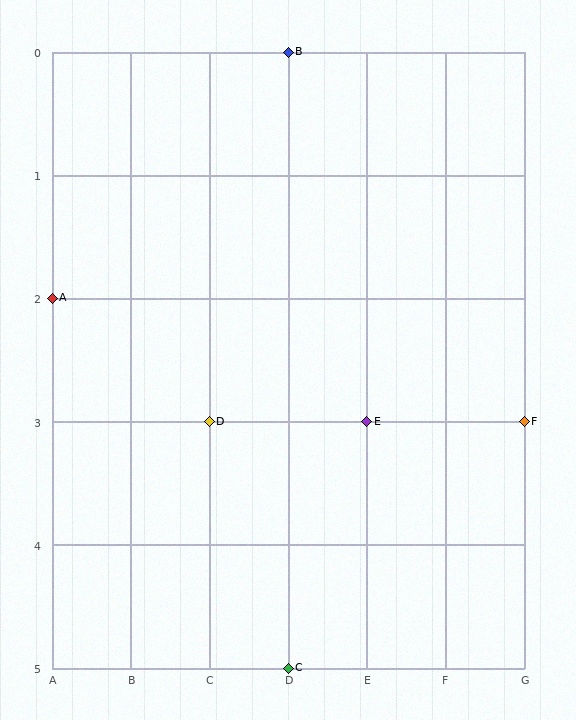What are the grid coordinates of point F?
Point F is at grid coordinates (G, 3).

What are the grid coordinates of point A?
Point A is at grid coordinates (A, 2).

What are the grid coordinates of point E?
Point E is at grid coordinates (E, 3).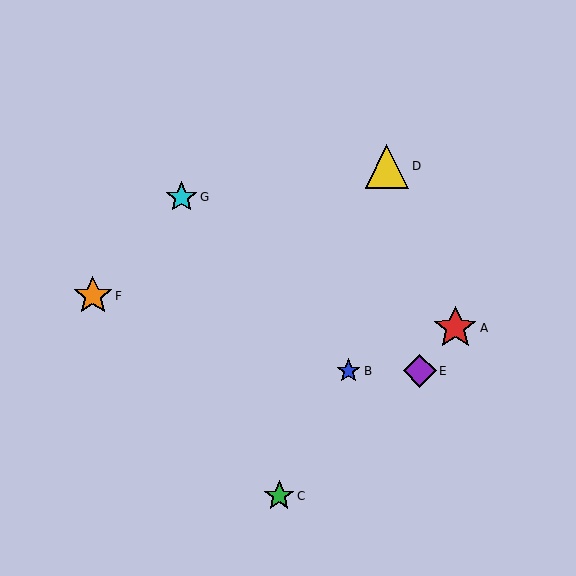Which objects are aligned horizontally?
Objects B, E are aligned horizontally.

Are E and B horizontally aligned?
Yes, both are at y≈371.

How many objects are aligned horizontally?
2 objects (B, E) are aligned horizontally.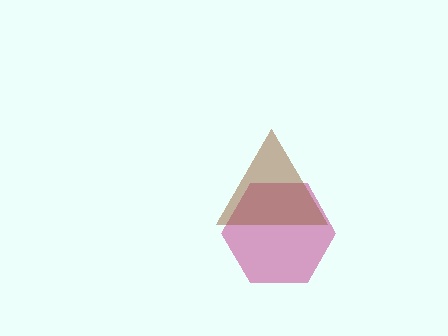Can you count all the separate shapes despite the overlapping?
Yes, there are 2 separate shapes.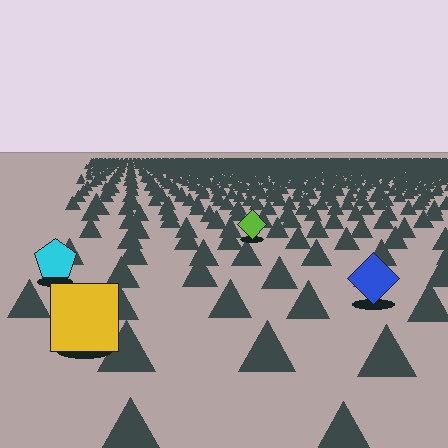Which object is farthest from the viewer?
The lime diamond is farthest from the viewer. It appears smaller and the ground texture around it is denser.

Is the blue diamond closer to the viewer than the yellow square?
No. The yellow square is closer — you can tell from the texture gradient: the ground texture is coarser near it.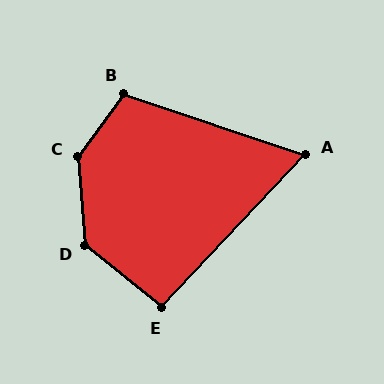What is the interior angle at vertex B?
Approximately 108 degrees (obtuse).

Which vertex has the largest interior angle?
C, at approximately 139 degrees.